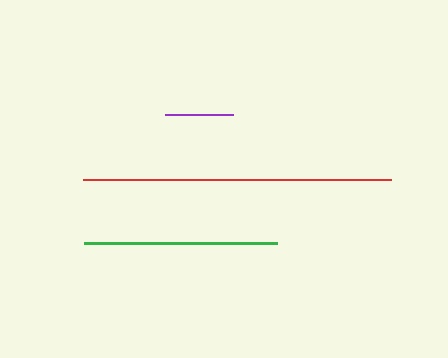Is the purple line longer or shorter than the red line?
The red line is longer than the purple line.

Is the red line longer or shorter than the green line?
The red line is longer than the green line.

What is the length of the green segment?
The green segment is approximately 192 pixels long.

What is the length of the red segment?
The red segment is approximately 309 pixels long.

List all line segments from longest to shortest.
From longest to shortest: red, green, purple.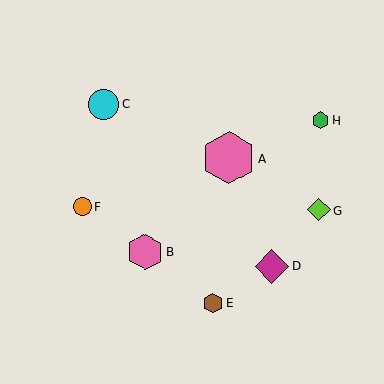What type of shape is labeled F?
Shape F is an orange circle.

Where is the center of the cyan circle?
The center of the cyan circle is at (104, 104).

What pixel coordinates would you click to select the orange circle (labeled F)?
Click at (82, 207) to select the orange circle F.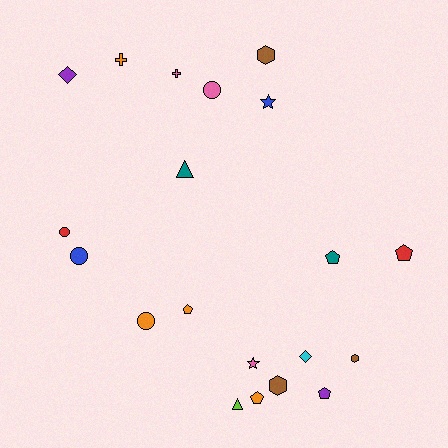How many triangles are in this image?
There are 2 triangles.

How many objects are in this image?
There are 20 objects.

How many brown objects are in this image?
There are 3 brown objects.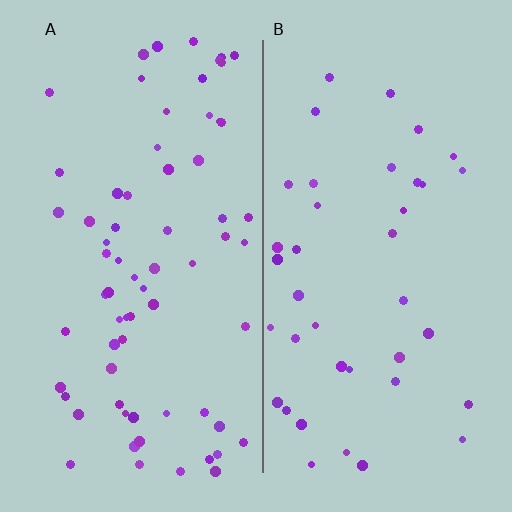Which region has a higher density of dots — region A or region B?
A (the left).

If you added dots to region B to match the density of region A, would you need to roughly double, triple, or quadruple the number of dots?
Approximately double.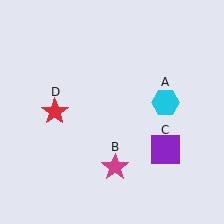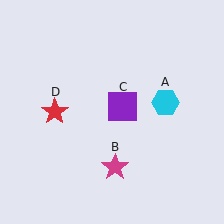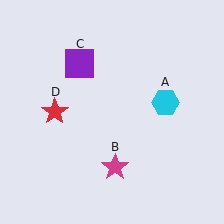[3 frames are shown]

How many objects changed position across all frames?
1 object changed position: purple square (object C).